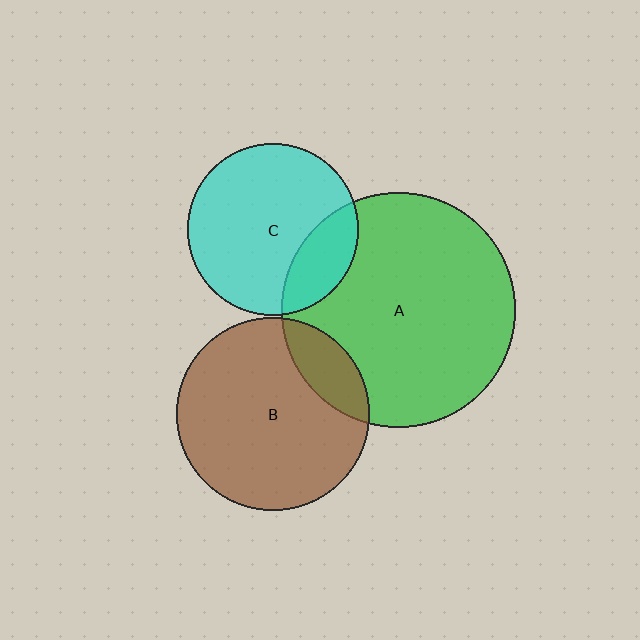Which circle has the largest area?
Circle A (green).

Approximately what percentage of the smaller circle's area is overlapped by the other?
Approximately 20%.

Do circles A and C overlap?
Yes.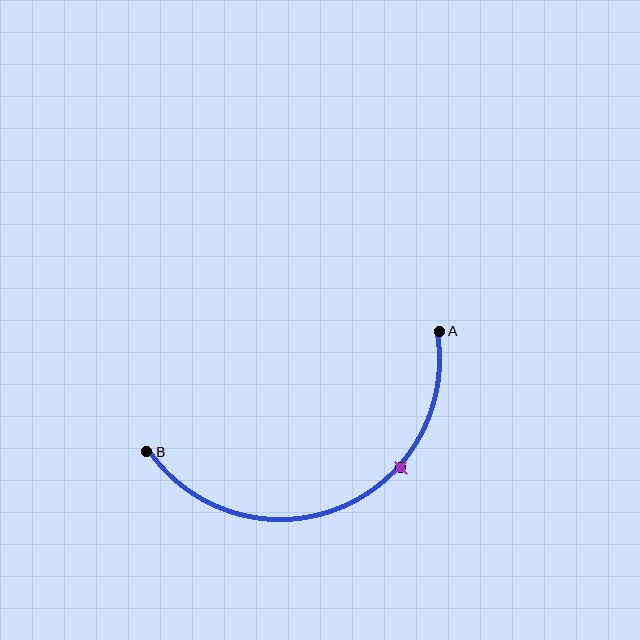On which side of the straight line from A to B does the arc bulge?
The arc bulges below the straight line connecting A and B.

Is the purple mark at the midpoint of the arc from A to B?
No. The purple mark lies on the arc but is closer to endpoint A. The arc midpoint would be at the point on the curve equidistant along the arc from both A and B.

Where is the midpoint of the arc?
The arc midpoint is the point on the curve farthest from the straight line joining A and B. It sits below that line.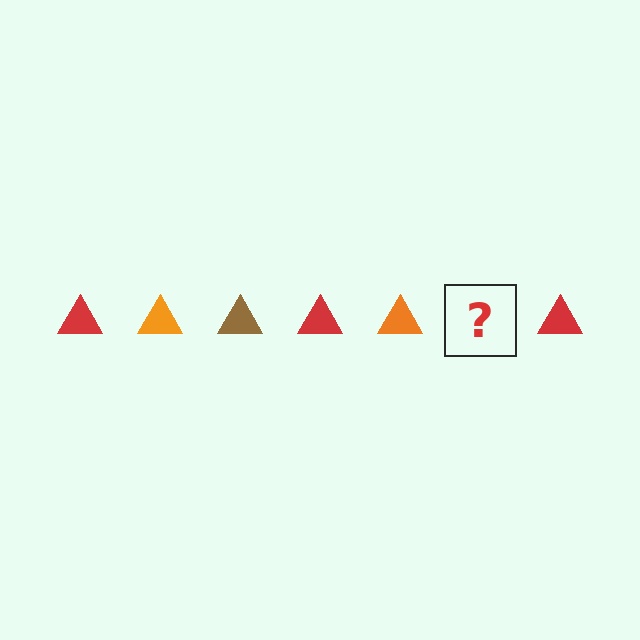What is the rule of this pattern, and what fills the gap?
The rule is that the pattern cycles through red, orange, brown triangles. The gap should be filled with a brown triangle.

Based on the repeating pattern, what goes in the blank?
The blank should be a brown triangle.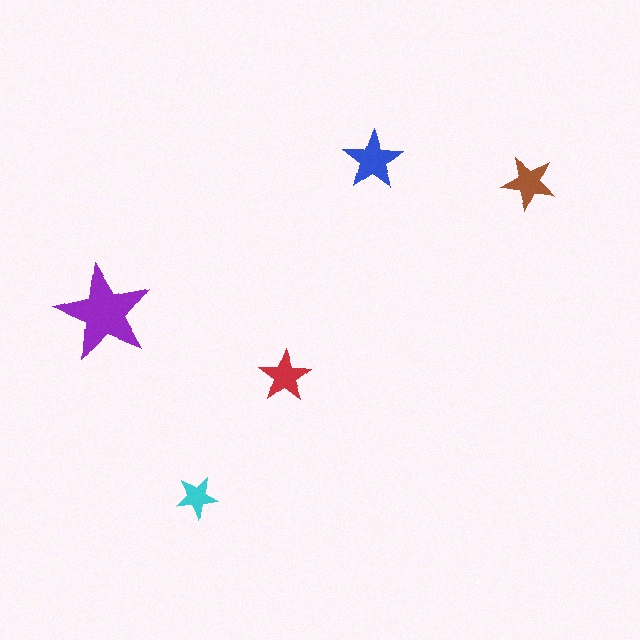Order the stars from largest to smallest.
the purple one, the blue one, the brown one, the red one, the cyan one.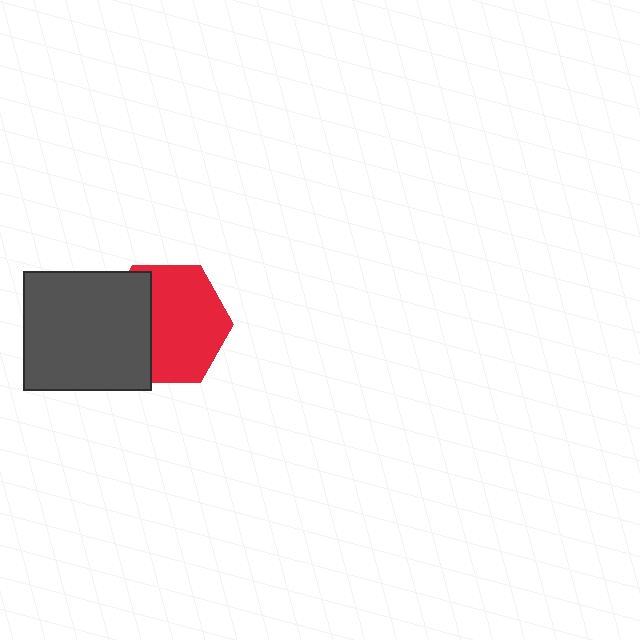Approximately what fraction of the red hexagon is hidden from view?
Roughly 35% of the red hexagon is hidden behind the dark gray rectangle.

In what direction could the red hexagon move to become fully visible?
The red hexagon could move right. That would shift it out from behind the dark gray rectangle entirely.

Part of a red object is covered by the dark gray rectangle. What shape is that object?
It is a hexagon.